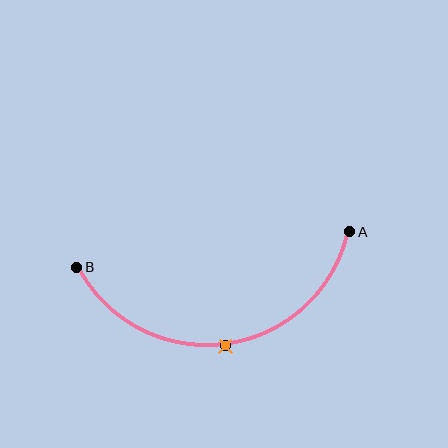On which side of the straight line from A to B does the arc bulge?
The arc bulges below the straight line connecting A and B.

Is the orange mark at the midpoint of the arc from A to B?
Yes. The orange mark lies on the arc at equal arc-length from both A and B — it is the arc midpoint.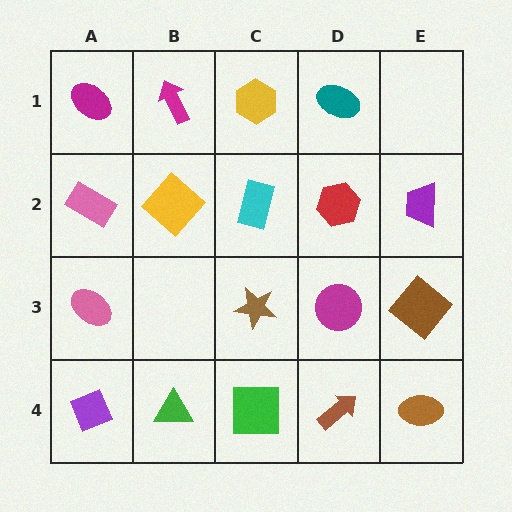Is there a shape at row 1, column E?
No, that cell is empty.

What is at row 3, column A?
A pink ellipse.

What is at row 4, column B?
A green triangle.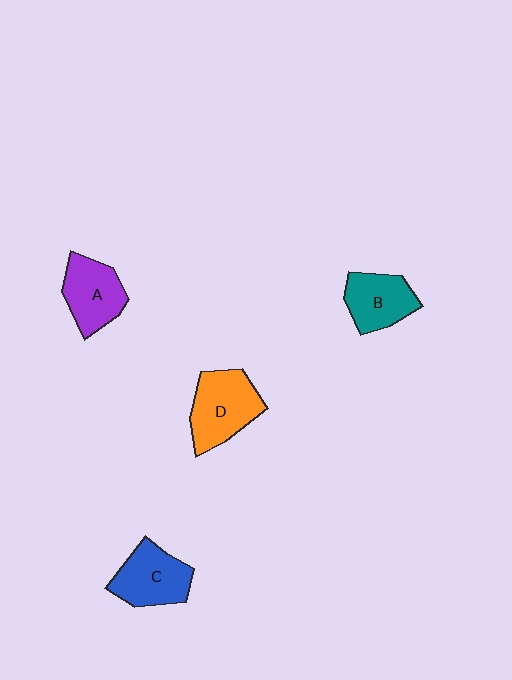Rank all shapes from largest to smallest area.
From largest to smallest: D (orange), C (blue), A (purple), B (teal).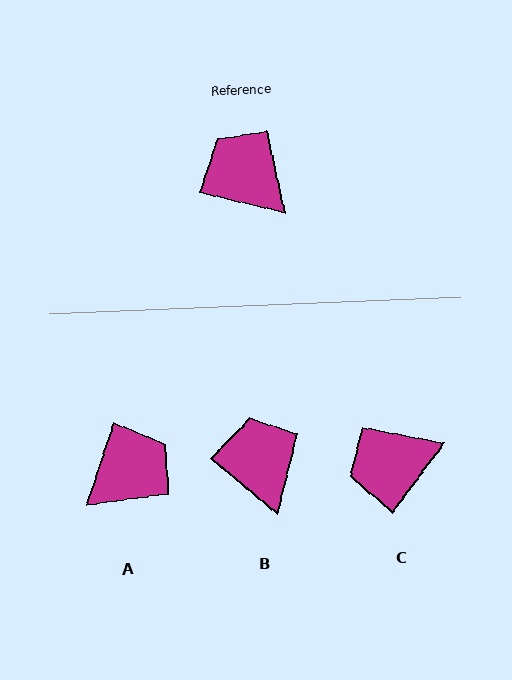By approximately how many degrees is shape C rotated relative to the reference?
Approximately 67 degrees counter-clockwise.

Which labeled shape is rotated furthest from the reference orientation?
A, about 95 degrees away.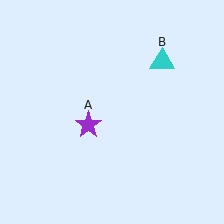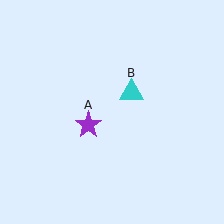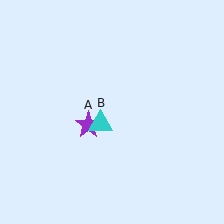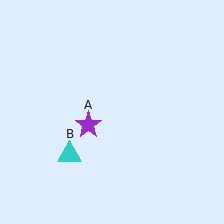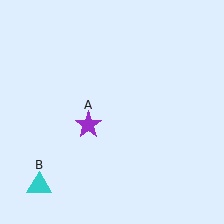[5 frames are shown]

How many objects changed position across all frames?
1 object changed position: cyan triangle (object B).